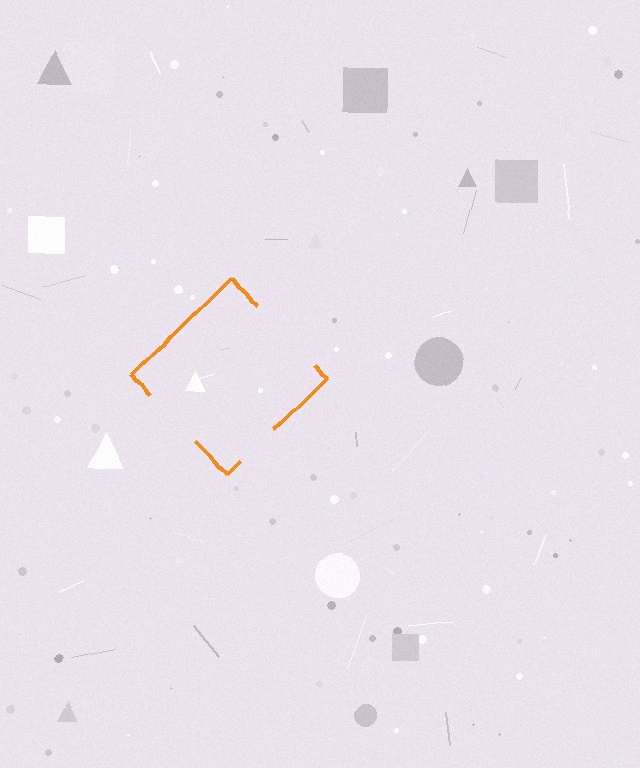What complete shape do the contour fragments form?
The contour fragments form a diamond.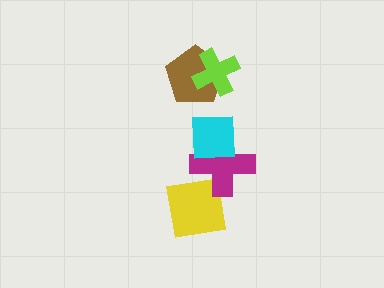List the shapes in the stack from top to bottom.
From top to bottom: the lime cross, the brown pentagon, the cyan square, the magenta cross, the yellow square.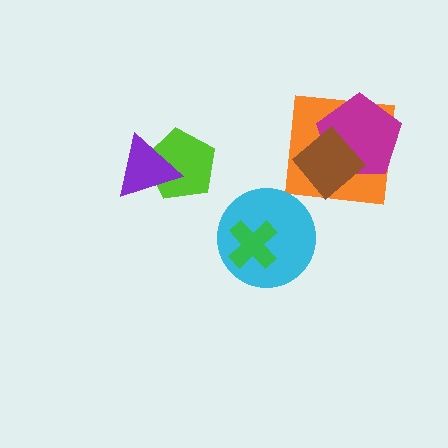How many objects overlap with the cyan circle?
1 object overlaps with the cyan circle.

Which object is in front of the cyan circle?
The green cross is in front of the cyan circle.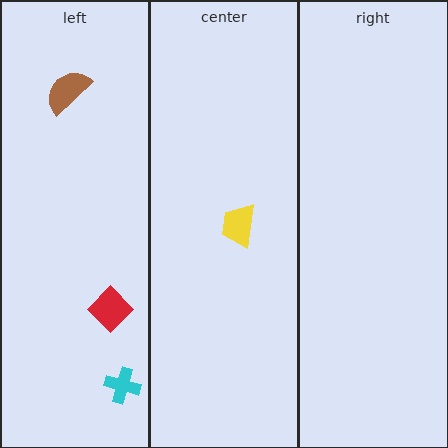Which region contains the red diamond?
The left region.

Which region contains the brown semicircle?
The left region.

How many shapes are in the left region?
3.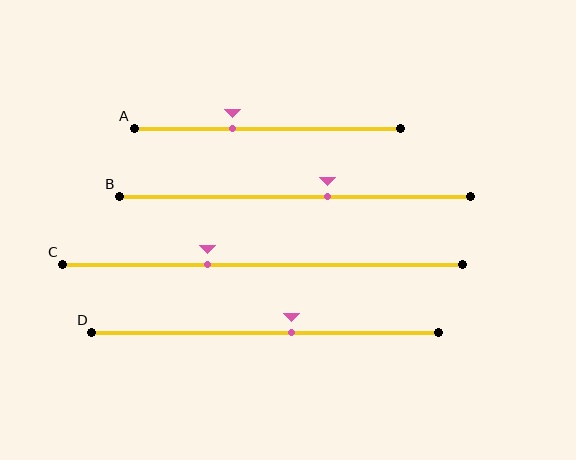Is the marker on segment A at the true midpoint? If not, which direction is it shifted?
No, the marker on segment A is shifted to the left by about 13% of the segment length.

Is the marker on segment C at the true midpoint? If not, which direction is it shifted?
No, the marker on segment C is shifted to the left by about 14% of the segment length.